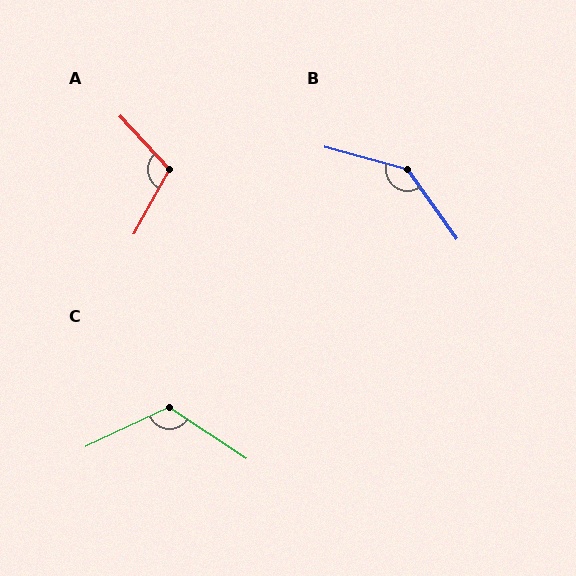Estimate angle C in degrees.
Approximately 121 degrees.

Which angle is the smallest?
A, at approximately 109 degrees.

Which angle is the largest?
B, at approximately 141 degrees.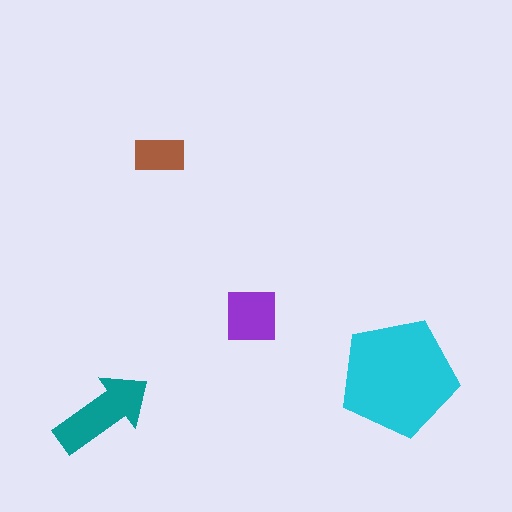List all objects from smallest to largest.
The brown rectangle, the purple square, the teal arrow, the cyan pentagon.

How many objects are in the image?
There are 4 objects in the image.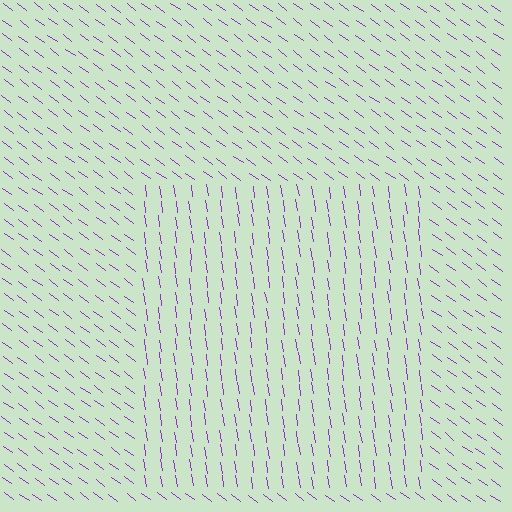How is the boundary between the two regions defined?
The boundary is defined purely by a change in line orientation (approximately 45 degrees difference). All lines are the same color and thickness.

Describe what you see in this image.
The image is filled with small purple line segments. A rectangle region in the image has lines oriented differently from the surrounding lines, creating a visible texture boundary.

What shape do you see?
I see a rectangle.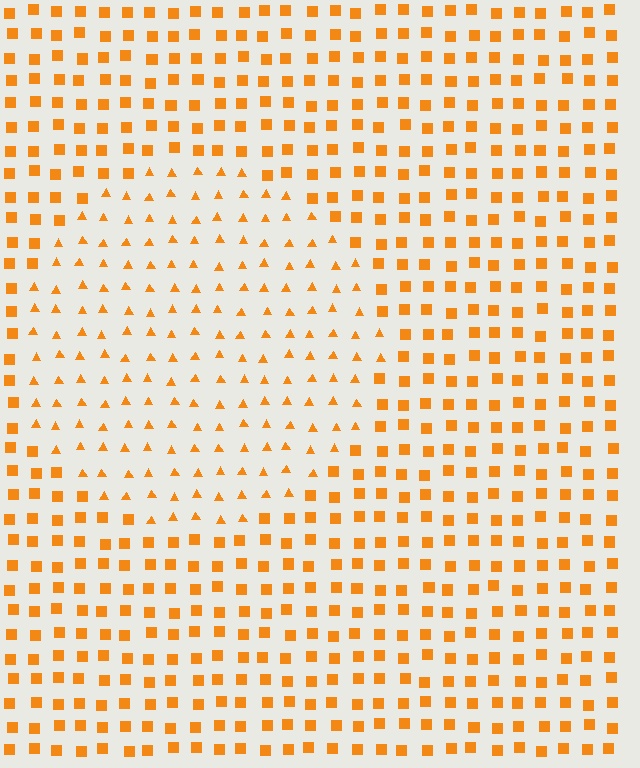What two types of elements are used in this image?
The image uses triangles inside the circle region and squares outside it.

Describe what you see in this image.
The image is filled with small orange elements arranged in a uniform grid. A circle-shaped region contains triangles, while the surrounding area contains squares. The boundary is defined purely by the change in element shape.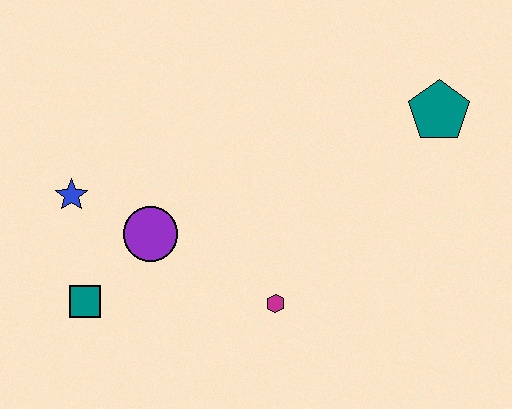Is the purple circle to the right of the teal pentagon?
No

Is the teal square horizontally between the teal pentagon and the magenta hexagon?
No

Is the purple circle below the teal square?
No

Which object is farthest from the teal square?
The teal pentagon is farthest from the teal square.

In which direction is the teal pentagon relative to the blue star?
The teal pentagon is to the right of the blue star.